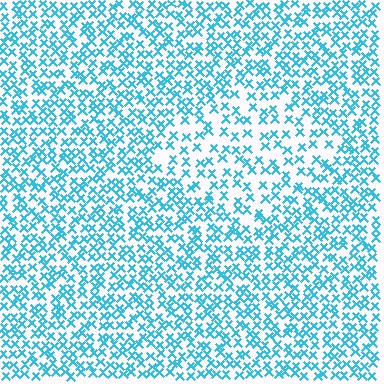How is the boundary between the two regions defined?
The boundary is defined by a change in element density (approximately 1.7x ratio). All elements are the same color, size, and shape.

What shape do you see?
I see a diamond.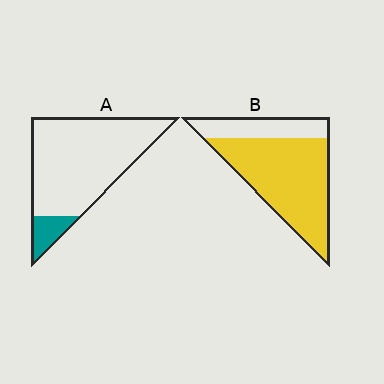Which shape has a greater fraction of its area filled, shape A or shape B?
Shape B.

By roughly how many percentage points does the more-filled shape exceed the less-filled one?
By roughly 60 percentage points (B over A).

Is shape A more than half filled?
No.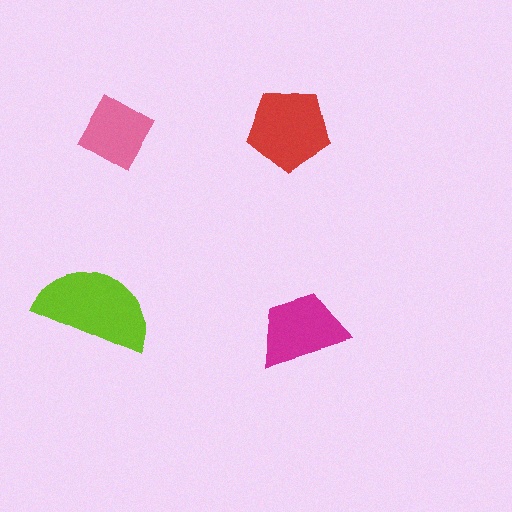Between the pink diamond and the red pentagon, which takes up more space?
The red pentagon.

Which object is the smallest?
The pink diamond.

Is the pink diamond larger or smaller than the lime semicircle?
Smaller.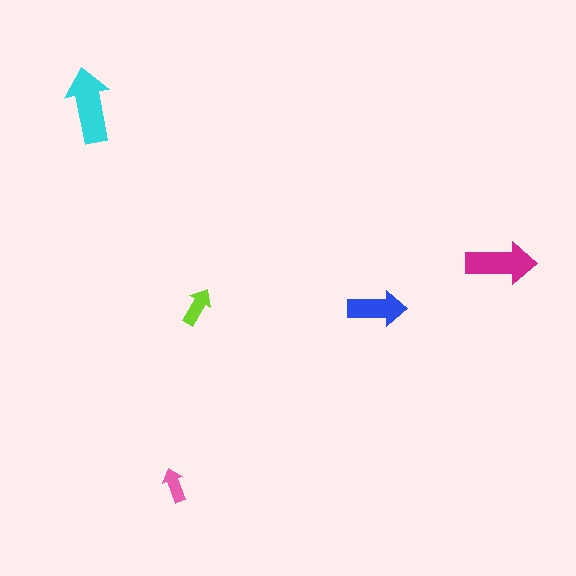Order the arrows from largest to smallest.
the cyan one, the magenta one, the blue one, the lime one, the pink one.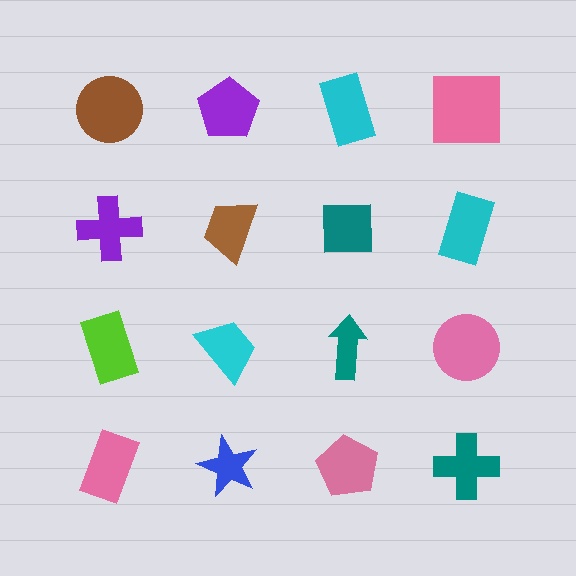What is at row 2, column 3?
A teal square.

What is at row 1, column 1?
A brown circle.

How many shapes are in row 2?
4 shapes.